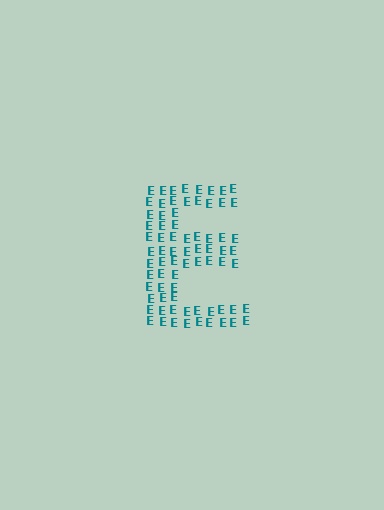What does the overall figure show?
The overall figure shows the letter E.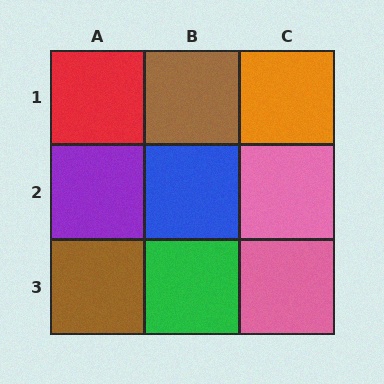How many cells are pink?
2 cells are pink.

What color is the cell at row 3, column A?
Brown.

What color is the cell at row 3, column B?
Green.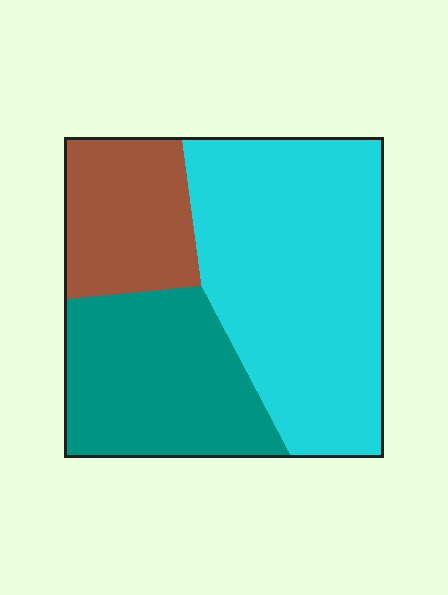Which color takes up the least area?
Brown, at roughly 20%.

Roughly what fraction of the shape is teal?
Teal takes up between a quarter and a half of the shape.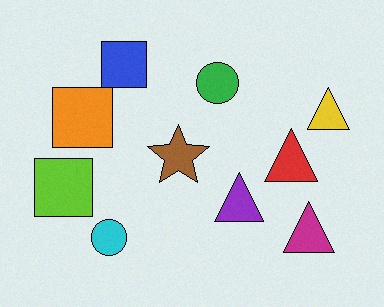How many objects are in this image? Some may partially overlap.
There are 10 objects.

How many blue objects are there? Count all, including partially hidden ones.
There is 1 blue object.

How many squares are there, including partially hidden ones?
There are 3 squares.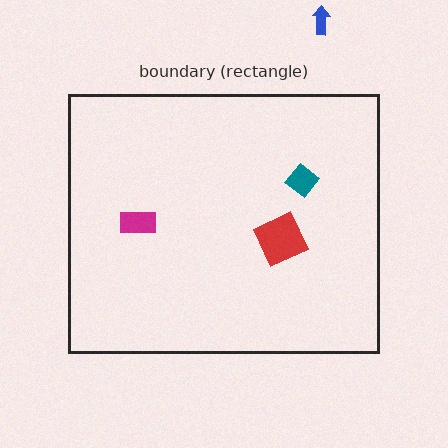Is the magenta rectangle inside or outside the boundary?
Inside.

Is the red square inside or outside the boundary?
Inside.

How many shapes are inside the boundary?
3 inside, 1 outside.